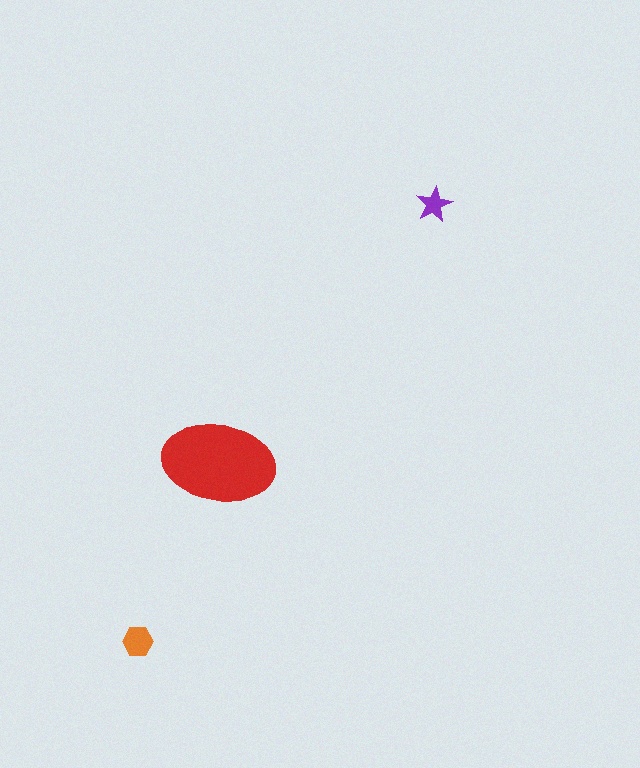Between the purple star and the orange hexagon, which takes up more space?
The orange hexagon.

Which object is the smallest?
The purple star.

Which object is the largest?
The red ellipse.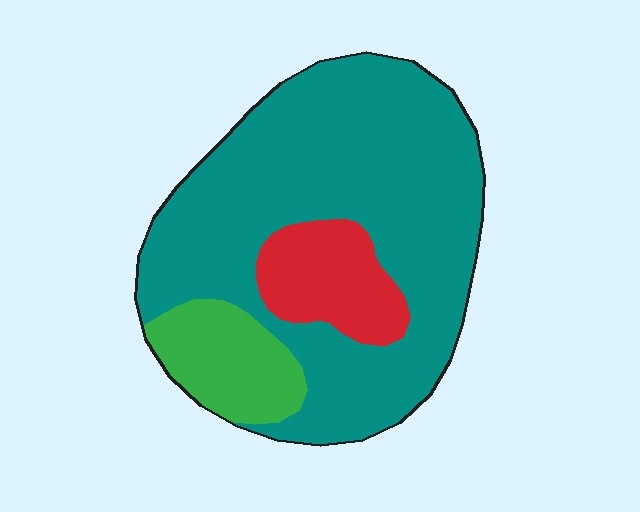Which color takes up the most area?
Teal, at roughly 75%.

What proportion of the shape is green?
Green covers about 15% of the shape.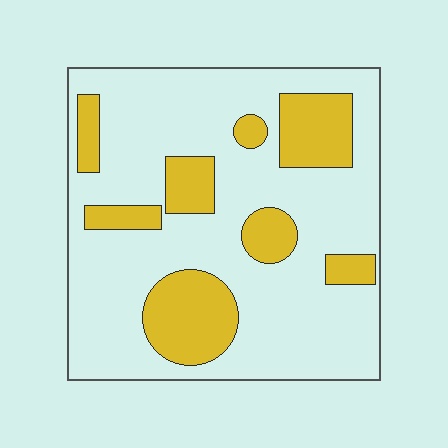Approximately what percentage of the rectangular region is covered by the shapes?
Approximately 25%.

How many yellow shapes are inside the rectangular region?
8.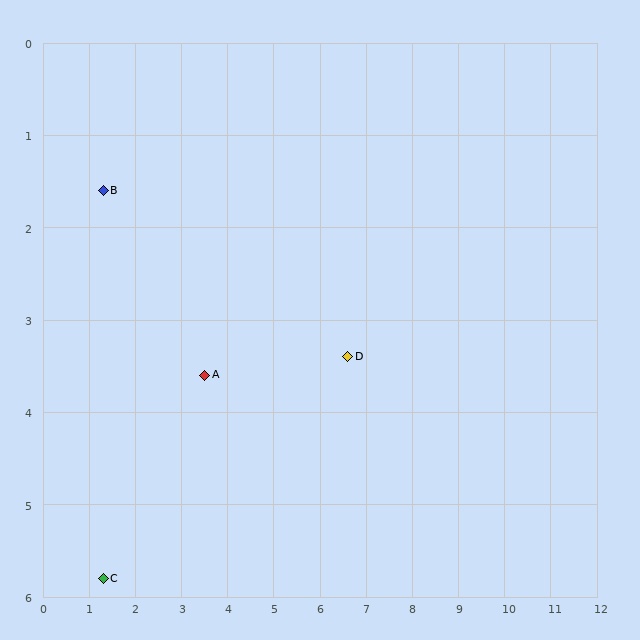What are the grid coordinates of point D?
Point D is at approximately (6.6, 3.4).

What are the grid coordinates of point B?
Point B is at approximately (1.3, 1.6).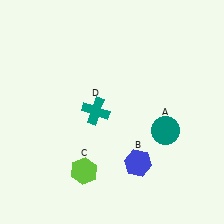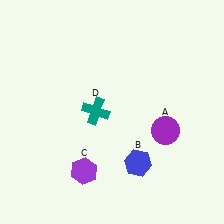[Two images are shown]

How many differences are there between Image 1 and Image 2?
There are 2 differences between the two images.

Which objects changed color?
A changed from teal to purple. C changed from lime to purple.